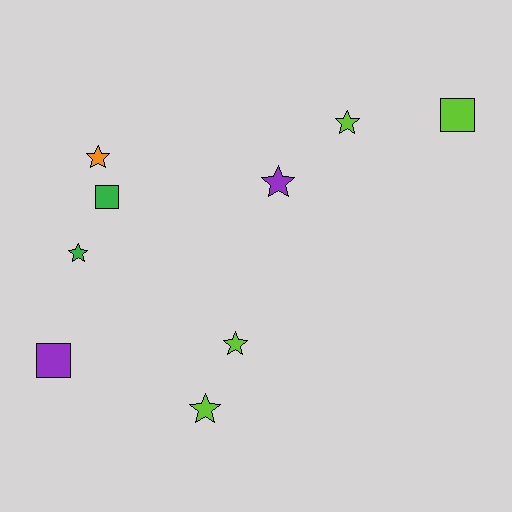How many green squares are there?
There is 1 green square.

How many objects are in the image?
There are 9 objects.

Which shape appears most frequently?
Star, with 6 objects.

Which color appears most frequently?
Lime, with 4 objects.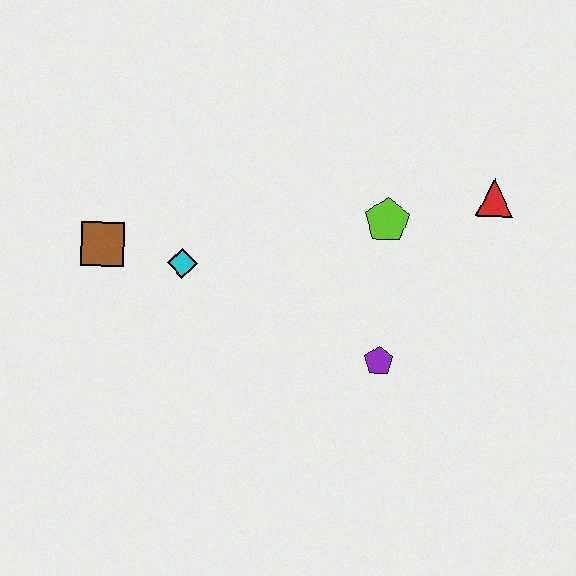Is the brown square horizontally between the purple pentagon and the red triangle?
No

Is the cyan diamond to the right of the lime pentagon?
No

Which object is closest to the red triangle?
The lime pentagon is closest to the red triangle.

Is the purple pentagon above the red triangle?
No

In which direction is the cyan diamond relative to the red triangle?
The cyan diamond is to the left of the red triangle.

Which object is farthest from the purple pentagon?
The brown square is farthest from the purple pentagon.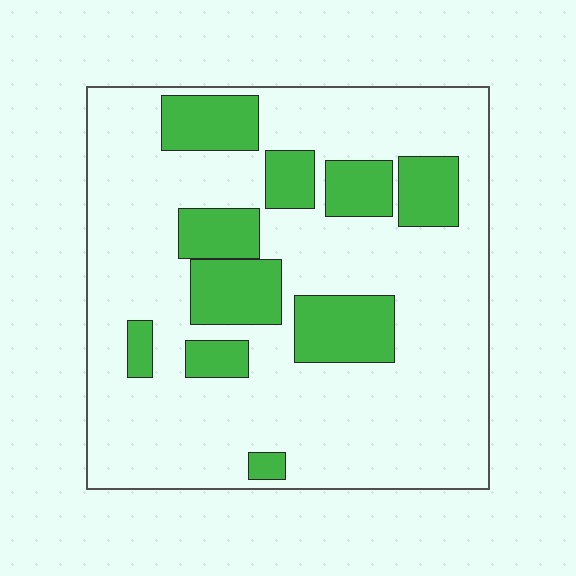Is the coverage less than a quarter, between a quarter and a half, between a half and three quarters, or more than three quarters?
Less than a quarter.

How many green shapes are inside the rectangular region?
10.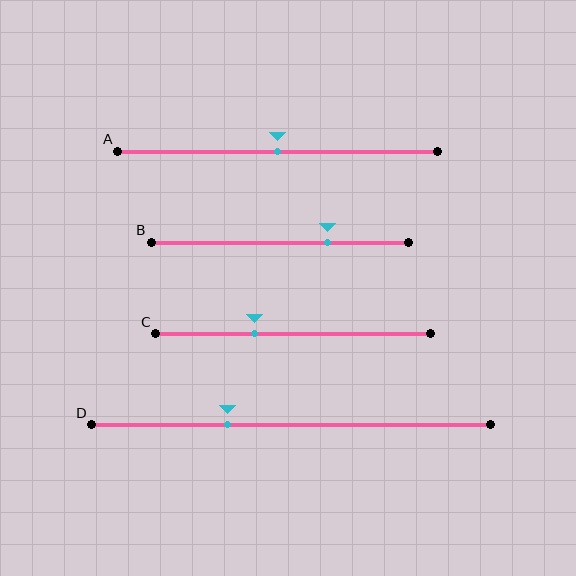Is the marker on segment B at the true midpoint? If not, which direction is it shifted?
No, the marker on segment B is shifted to the right by about 19% of the segment length.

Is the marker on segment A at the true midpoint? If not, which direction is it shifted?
Yes, the marker on segment A is at the true midpoint.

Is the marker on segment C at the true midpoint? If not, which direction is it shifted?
No, the marker on segment C is shifted to the left by about 14% of the segment length.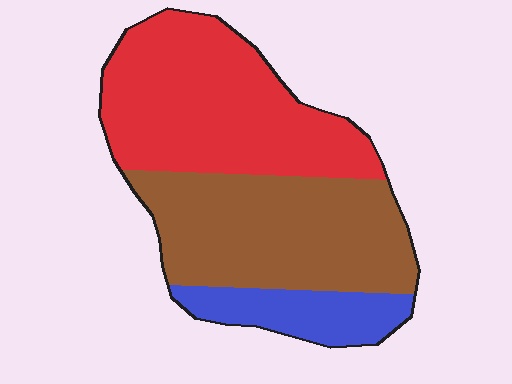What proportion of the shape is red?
Red takes up between a quarter and a half of the shape.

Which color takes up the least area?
Blue, at roughly 15%.